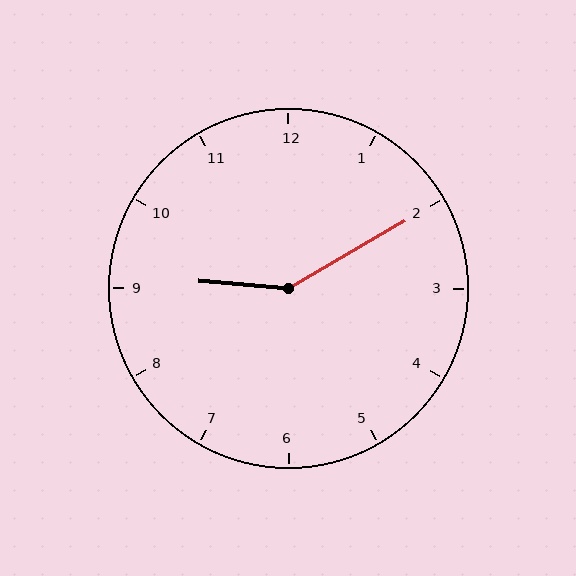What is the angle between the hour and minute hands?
Approximately 145 degrees.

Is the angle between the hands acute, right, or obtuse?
It is obtuse.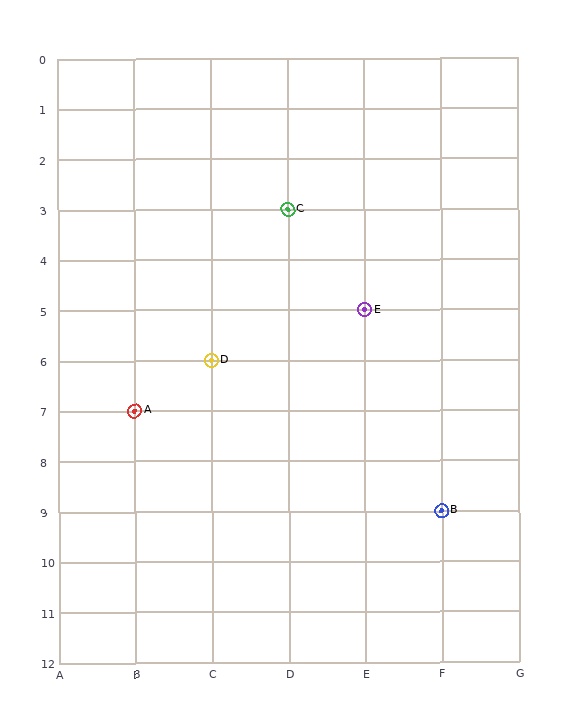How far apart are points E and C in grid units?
Points E and C are 1 column and 2 rows apart (about 2.2 grid units diagonally).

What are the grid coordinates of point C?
Point C is at grid coordinates (D, 3).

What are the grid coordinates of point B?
Point B is at grid coordinates (F, 9).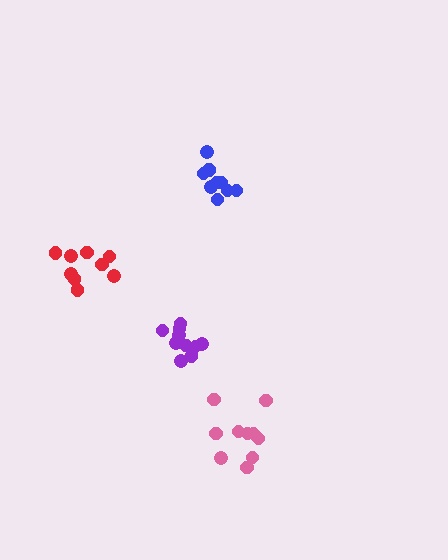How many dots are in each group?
Group 1: 9 dots, Group 2: 10 dots, Group 3: 10 dots, Group 4: 10 dots (39 total).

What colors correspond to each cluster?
The clusters are colored: red, blue, purple, pink.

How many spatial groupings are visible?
There are 4 spatial groupings.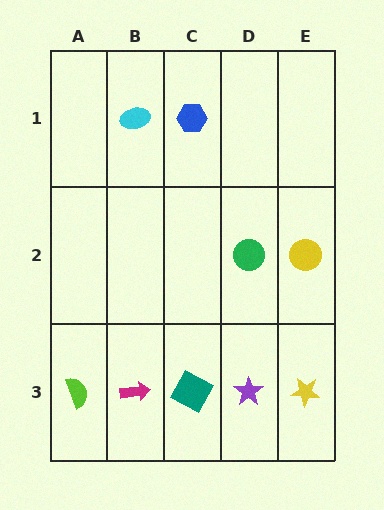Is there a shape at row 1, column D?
No, that cell is empty.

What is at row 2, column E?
A yellow circle.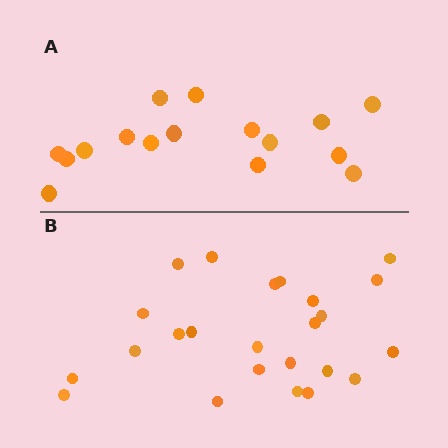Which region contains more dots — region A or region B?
Region B (the bottom region) has more dots.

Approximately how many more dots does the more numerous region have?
Region B has roughly 8 or so more dots than region A.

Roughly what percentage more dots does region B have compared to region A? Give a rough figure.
About 50% more.